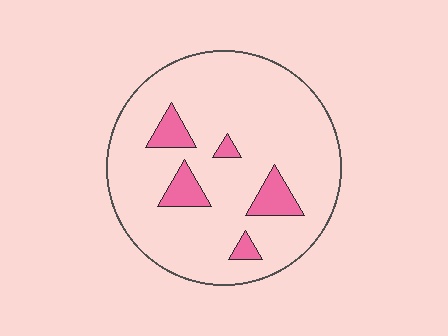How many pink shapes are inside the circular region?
5.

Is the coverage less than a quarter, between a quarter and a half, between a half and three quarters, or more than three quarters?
Less than a quarter.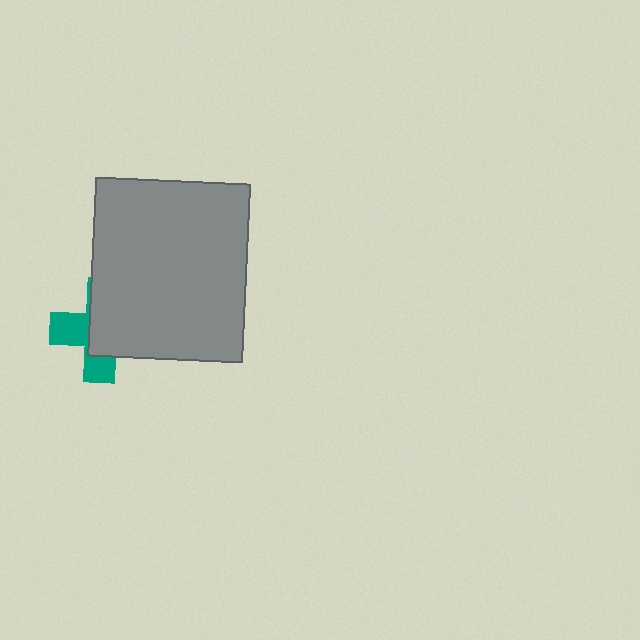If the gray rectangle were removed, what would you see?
You would see the complete teal cross.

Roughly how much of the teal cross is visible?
A small part of it is visible (roughly 40%).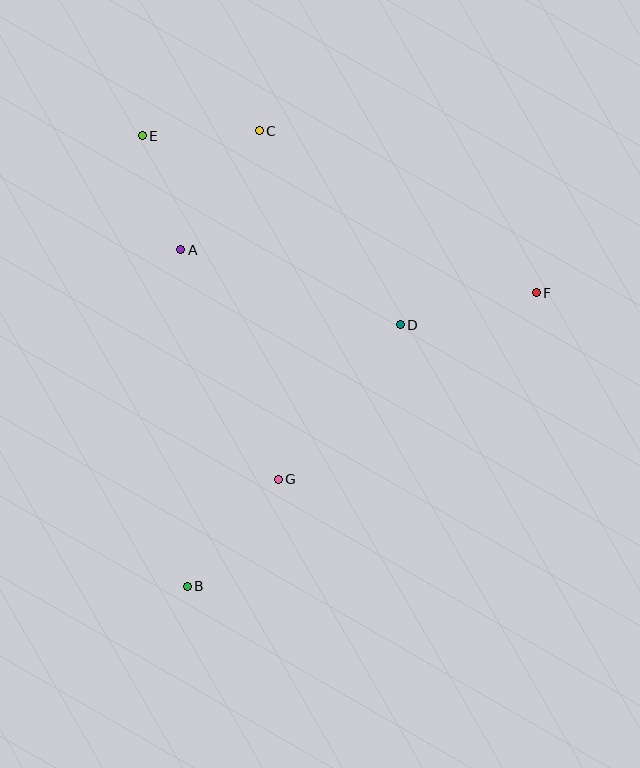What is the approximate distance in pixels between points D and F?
The distance between D and F is approximately 140 pixels.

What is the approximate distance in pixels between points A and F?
The distance between A and F is approximately 358 pixels.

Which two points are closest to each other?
Points C and E are closest to each other.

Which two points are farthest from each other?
Points B and C are farthest from each other.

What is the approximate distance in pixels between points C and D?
The distance between C and D is approximately 240 pixels.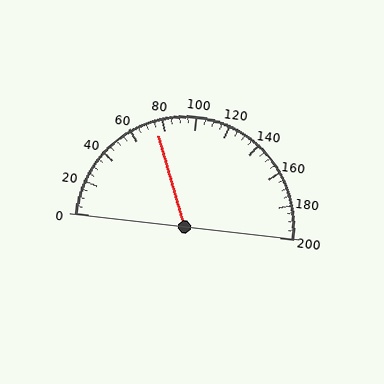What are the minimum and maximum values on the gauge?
The gauge ranges from 0 to 200.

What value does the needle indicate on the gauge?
The needle indicates approximately 75.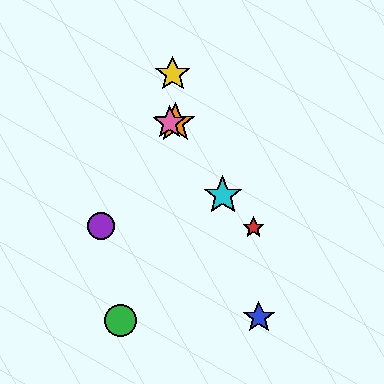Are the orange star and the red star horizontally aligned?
No, the orange star is at y≈123 and the red star is at y≈228.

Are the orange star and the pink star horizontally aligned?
Yes, both are at y≈123.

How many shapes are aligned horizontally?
2 shapes (the orange star, the pink star) are aligned horizontally.